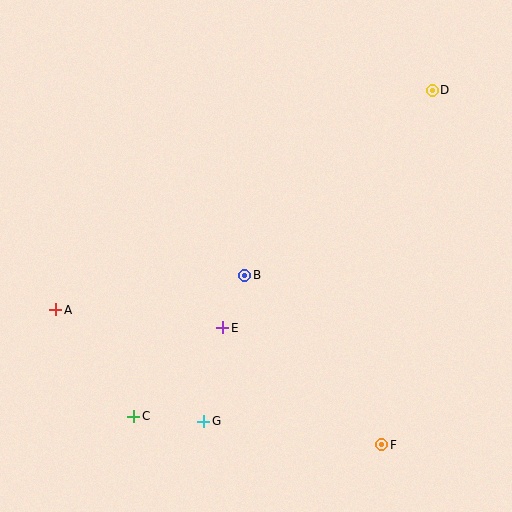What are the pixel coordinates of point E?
Point E is at (223, 328).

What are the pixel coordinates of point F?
Point F is at (382, 445).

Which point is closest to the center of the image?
Point B at (245, 275) is closest to the center.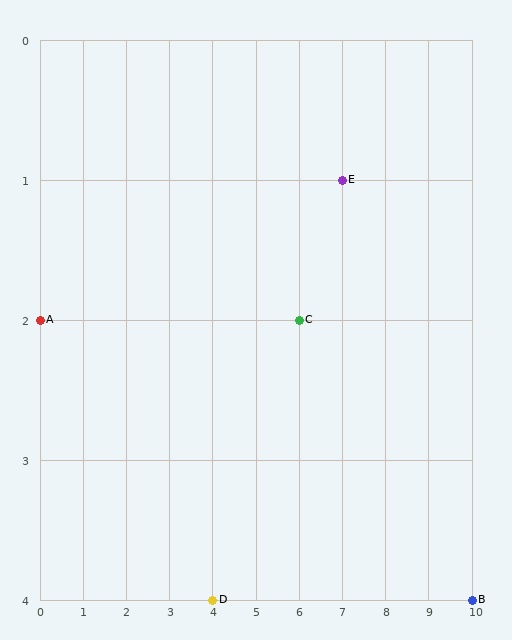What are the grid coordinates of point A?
Point A is at grid coordinates (0, 2).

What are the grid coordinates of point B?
Point B is at grid coordinates (10, 4).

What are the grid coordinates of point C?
Point C is at grid coordinates (6, 2).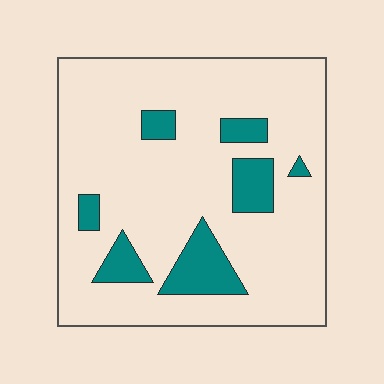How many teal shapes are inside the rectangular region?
7.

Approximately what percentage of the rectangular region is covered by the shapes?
Approximately 15%.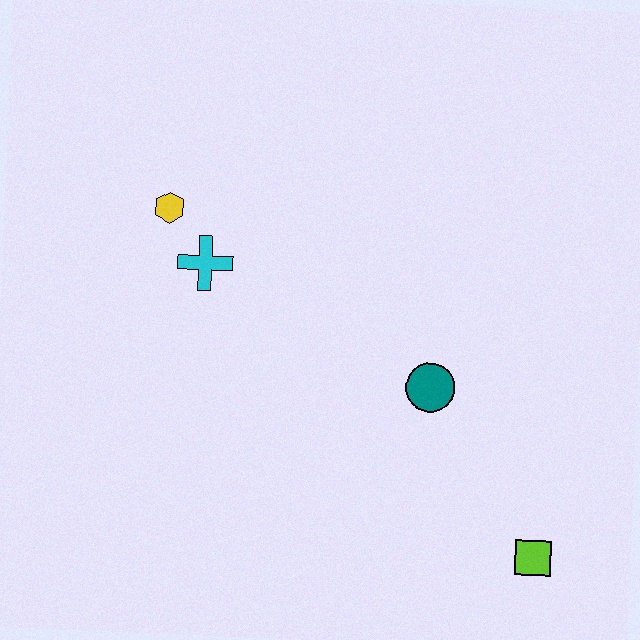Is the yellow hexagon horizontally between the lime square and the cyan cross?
No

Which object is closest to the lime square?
The teal circle is closest to the lime square.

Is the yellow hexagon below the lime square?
No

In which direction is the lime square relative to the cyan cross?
The lime square is to the right of the cyan cross.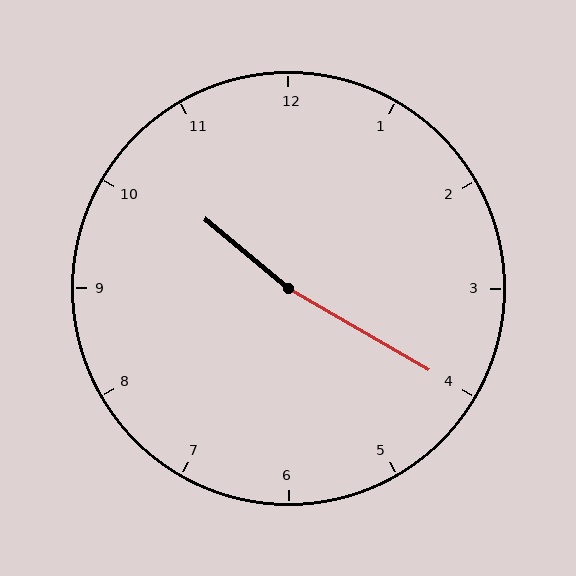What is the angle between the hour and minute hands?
Approximately 170 degrees.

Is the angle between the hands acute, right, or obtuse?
It is obtuse.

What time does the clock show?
10:20.